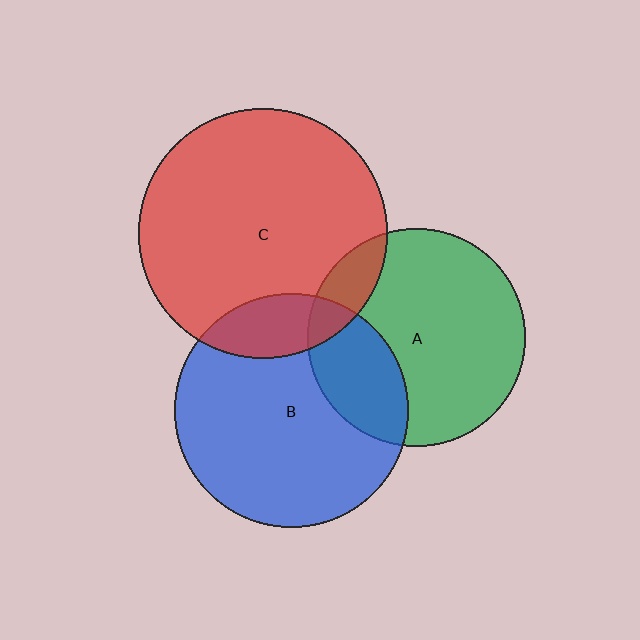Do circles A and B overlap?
Yes.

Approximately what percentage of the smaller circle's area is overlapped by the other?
Approximately 25%.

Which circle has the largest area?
Circle C (red).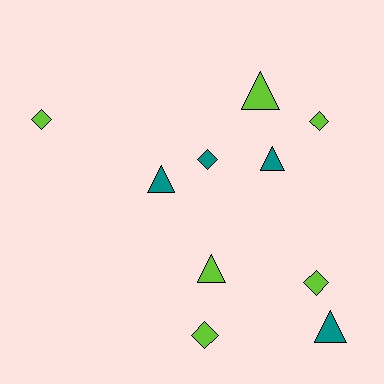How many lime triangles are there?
There are 2 lime triangles.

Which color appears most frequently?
Lime, with 6 objects.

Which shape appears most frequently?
Triangle, with 5 objects.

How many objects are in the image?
There are 10 objects.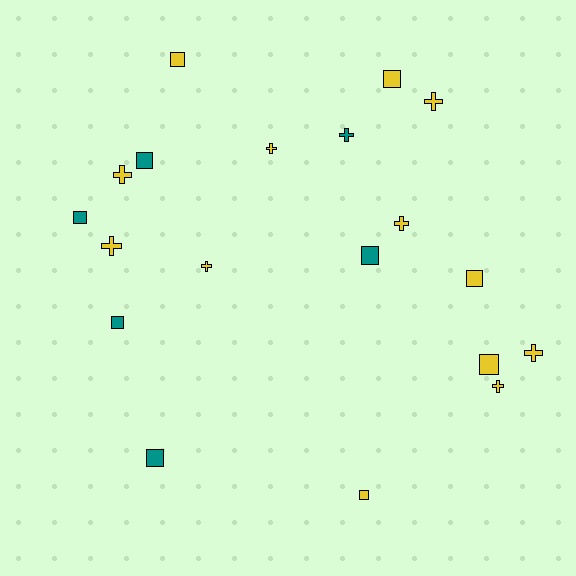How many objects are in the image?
There are 19 objects.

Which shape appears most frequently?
Square, with 10 objects.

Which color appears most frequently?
Yellow, with 13 objects.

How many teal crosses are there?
There is 1 teal cross.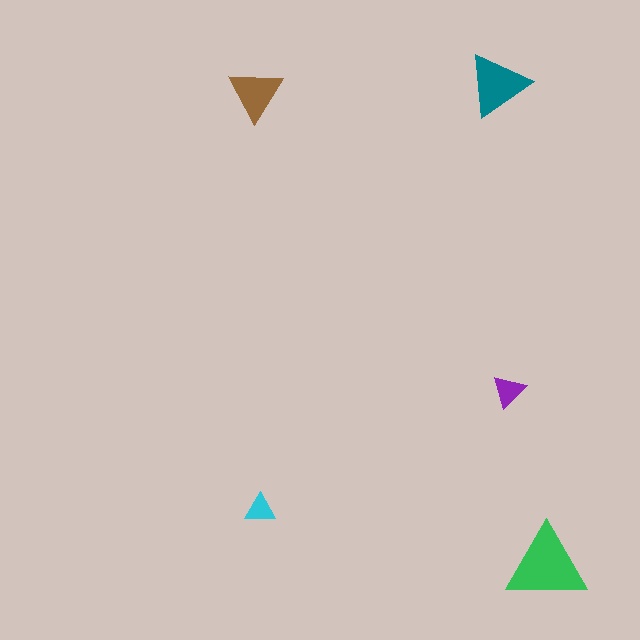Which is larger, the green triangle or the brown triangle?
The green one.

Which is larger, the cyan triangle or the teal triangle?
The teal one.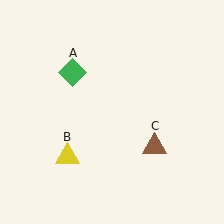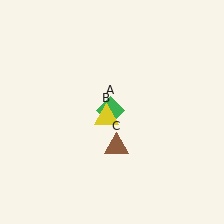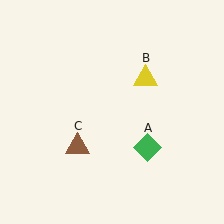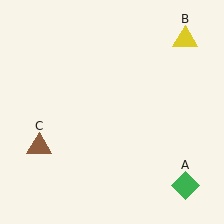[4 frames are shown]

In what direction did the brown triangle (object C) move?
The brown triangle (object C) moved left.